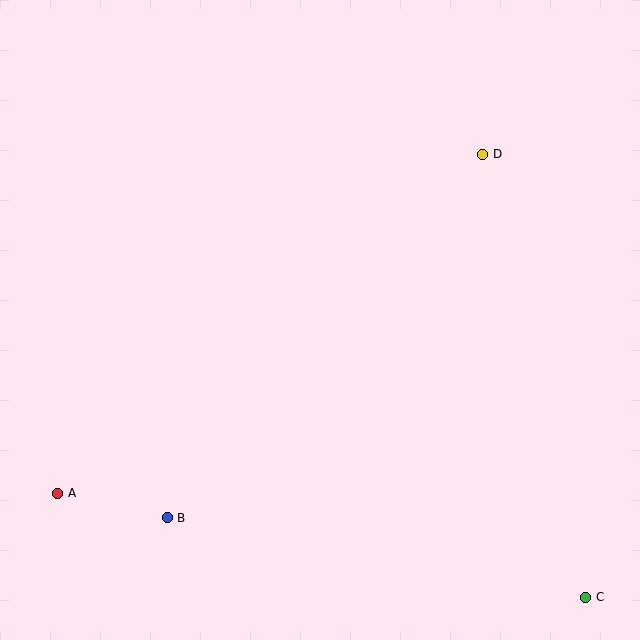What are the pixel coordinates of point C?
Point C is at (586, 597).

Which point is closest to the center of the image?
Point D at (483, 154) is closest to the center.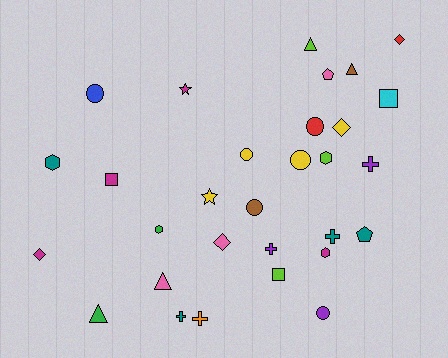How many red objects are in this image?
There are 2 red objects.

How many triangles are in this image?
There are 4 triangles.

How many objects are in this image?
There are 30 objects.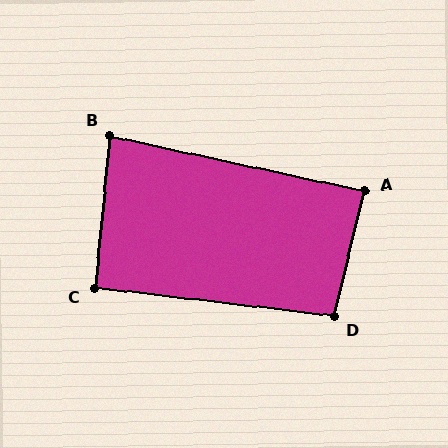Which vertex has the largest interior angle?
D, at approximately 97 degrees.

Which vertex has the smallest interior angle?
B, at approximately 83 degrees.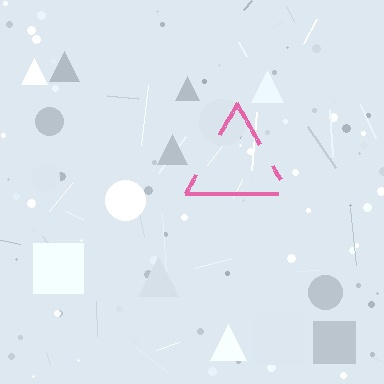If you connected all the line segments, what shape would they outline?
They would outline a triangle.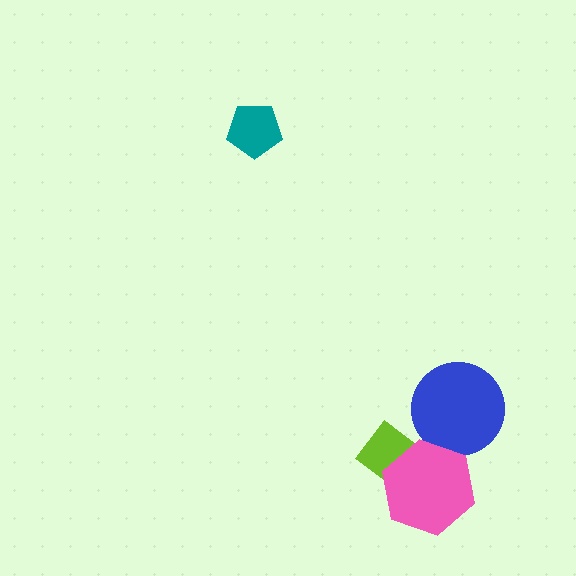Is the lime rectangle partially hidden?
Yes, it is partially covered by another shape.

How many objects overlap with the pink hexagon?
2 objects overlap with the pink hexagon.